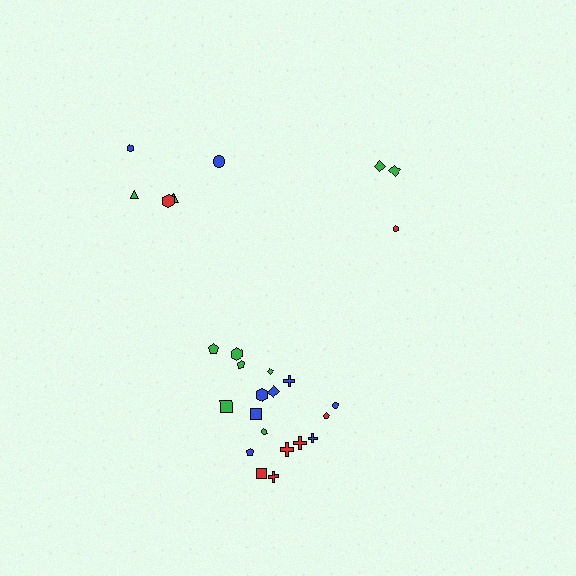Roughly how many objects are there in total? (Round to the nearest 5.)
Roughly 25 objects in total.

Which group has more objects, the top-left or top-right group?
The top-left group.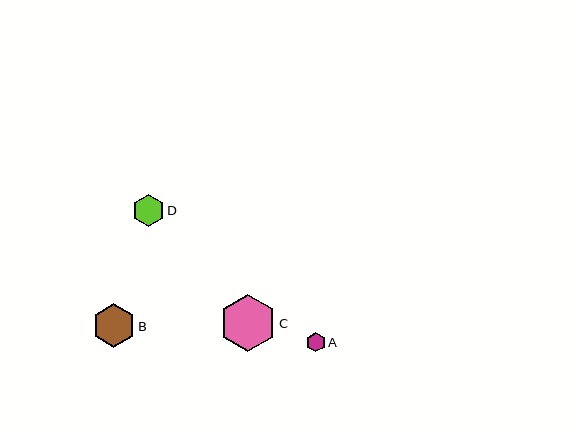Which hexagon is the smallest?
Hexagon A is the smallest with a size of approximately 19 pixels.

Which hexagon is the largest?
Hexagon C is the largest with a size of approximately 57 pixels.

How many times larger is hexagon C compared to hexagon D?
Hexagon C is approximately 1.8 times the size of hexagon D.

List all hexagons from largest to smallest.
From largest to smallest: C, B, D, A.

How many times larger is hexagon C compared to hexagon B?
Hexagon C is approximately 1.3 times the size of hexagon B.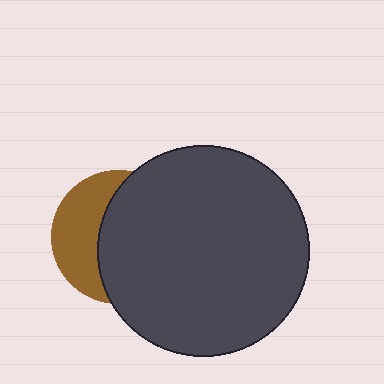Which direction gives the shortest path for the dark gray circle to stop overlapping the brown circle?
Moving right gives the shortest separation.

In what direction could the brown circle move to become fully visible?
The brown circle could move left. That would shift it out from behind the dark gray circle entirely.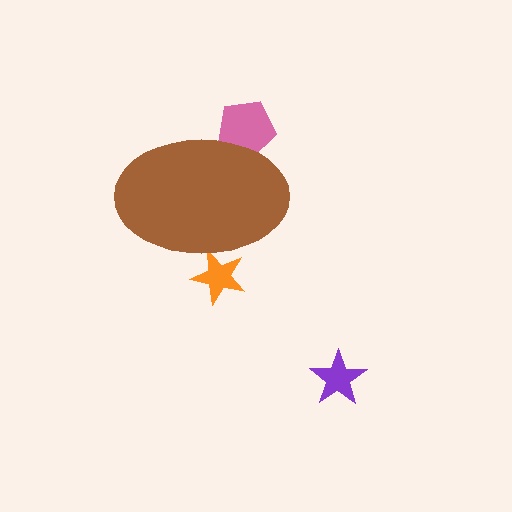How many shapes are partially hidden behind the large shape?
2 shapes are partially hidden.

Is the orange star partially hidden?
Yes, the orange star is partially hidden behind the brown ellipse.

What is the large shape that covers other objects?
A brown ellipse.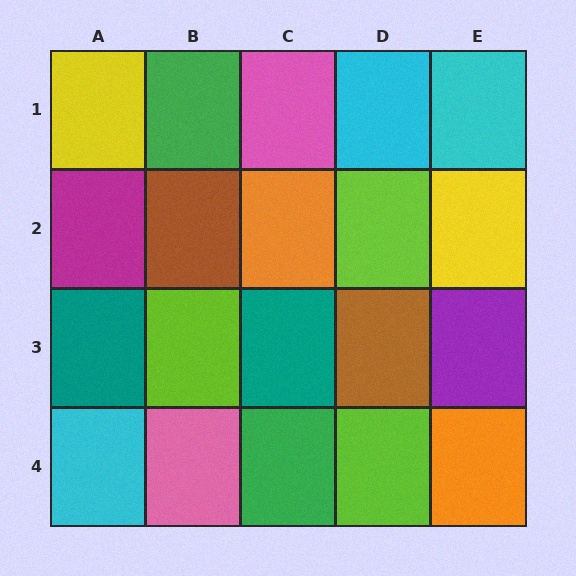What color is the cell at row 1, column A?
Yellow.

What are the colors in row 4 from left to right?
Cyan, pink, green, lime, orange.